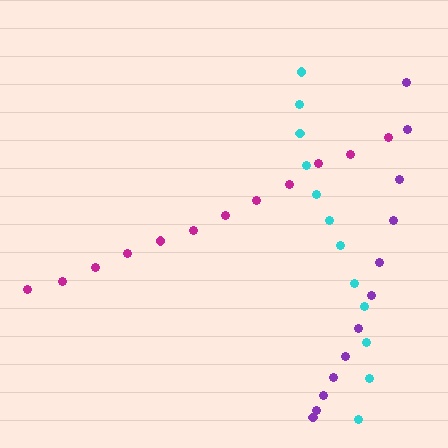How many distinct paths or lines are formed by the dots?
There are 3 distinct paths.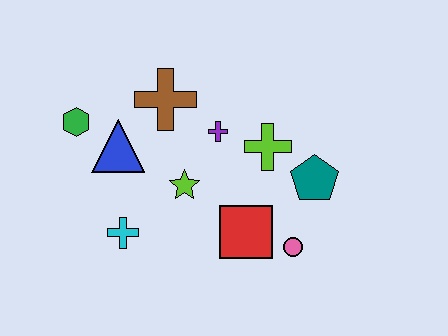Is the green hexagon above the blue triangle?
Yes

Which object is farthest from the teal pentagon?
The green hexagon is farthest from the teal pentagon.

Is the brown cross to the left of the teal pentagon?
Yes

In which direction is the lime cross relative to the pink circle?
The lime cross is above the pink circle.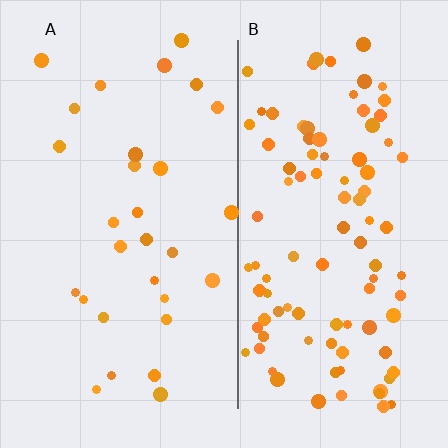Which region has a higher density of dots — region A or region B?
B (the right).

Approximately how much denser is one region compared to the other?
Approximately 3.3× — region B over region A.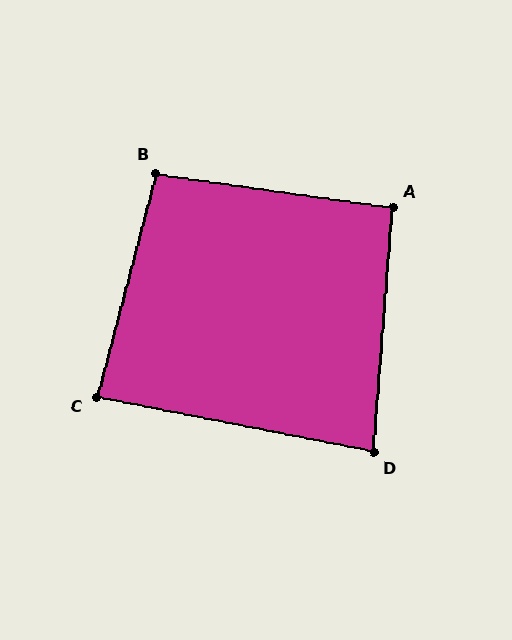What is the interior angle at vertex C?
Approximately 86 degrees (approximately right).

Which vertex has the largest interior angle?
B, at approximately 97 degrees.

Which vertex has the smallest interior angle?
D, at approximately 83 degrees.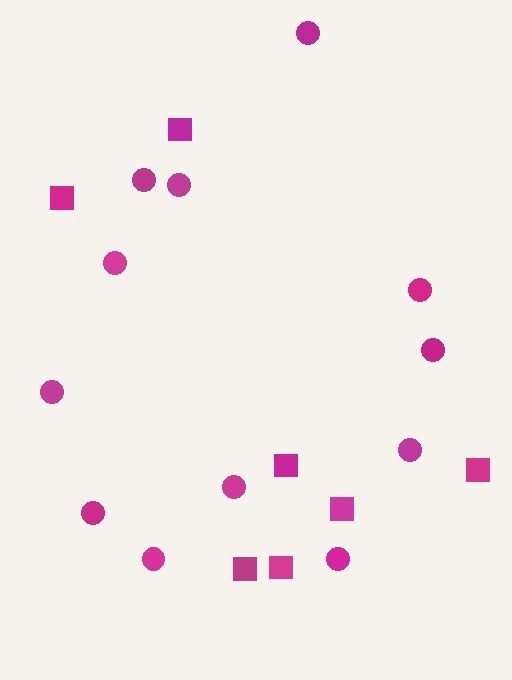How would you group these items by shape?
There are 2 groups: one group of squares (7) and one group of circles (12).